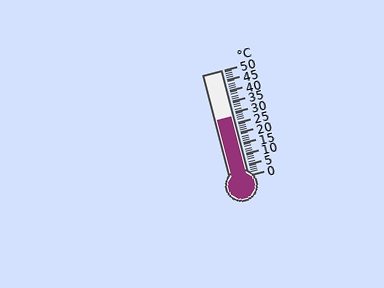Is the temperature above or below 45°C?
The temperature is below 45°C.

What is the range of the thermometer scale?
The thermometer scale ranges from 0°C to 50°C.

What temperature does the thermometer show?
The thermometer shows approximately 28°C.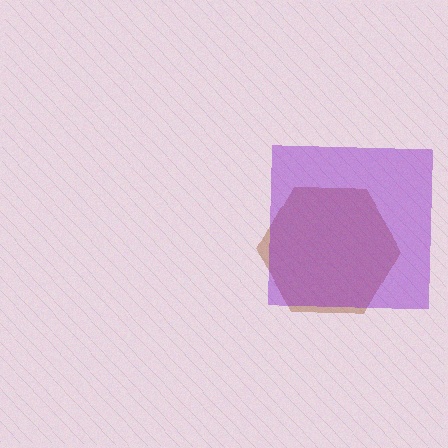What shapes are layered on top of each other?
The layered shapes are: a brown hexagon, a purple square.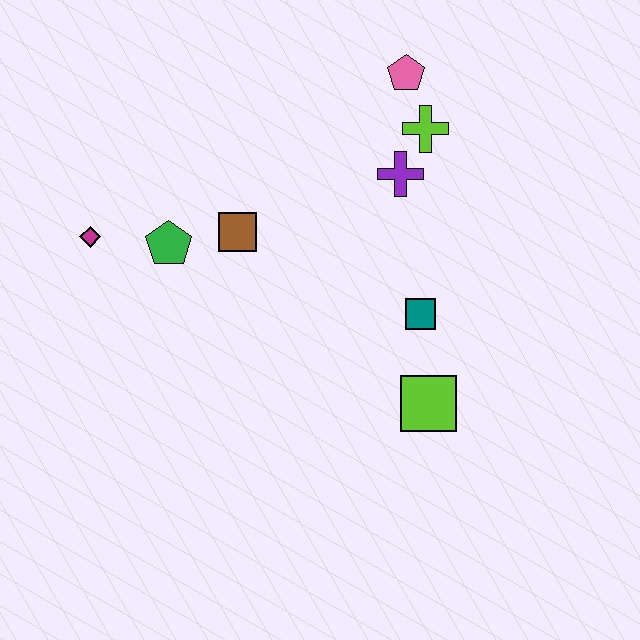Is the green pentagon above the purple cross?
No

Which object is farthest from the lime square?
The magenta diamond is farthest from the lime square.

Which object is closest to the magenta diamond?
The green pentagon is closest to the magenta diamond.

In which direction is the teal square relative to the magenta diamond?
The teal square is to the right of the magenta diamond.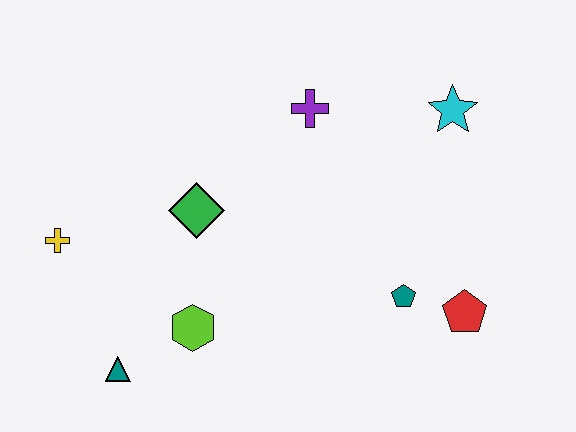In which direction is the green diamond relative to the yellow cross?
The green diamond is to the right of the yellow cross.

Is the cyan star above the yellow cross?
Yes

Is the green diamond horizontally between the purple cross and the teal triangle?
Yes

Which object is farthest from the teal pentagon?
The yellow cross is farthest from the teal pentagon.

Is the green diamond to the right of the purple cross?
No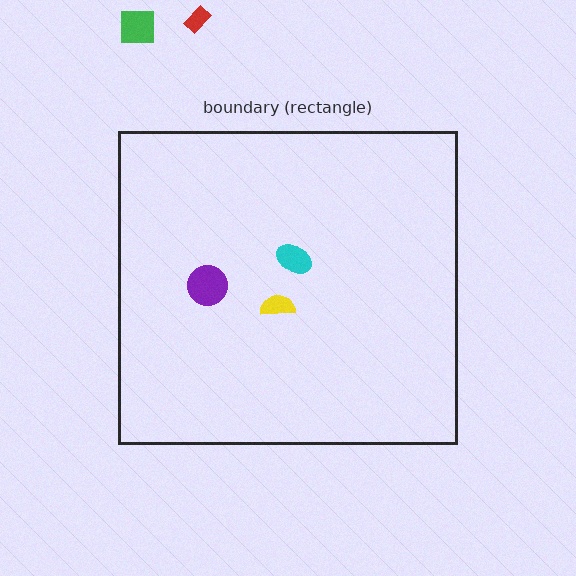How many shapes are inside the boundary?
3 inside, 2 outside.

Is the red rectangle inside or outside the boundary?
Outside.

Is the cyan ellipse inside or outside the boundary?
Inside.